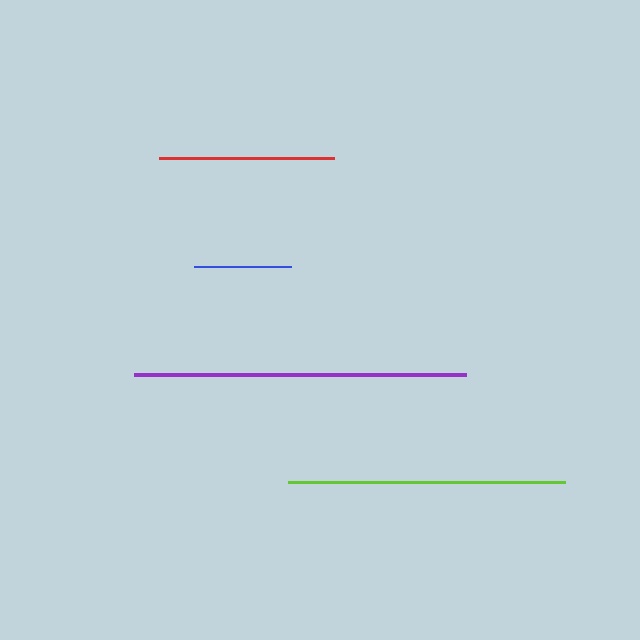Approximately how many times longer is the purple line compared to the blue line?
The purple line is approximately 3.4 times the length of the blue line.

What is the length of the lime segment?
The lime segment is approximately 278 pixels long.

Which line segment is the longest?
The purple line is the longest at approximately 332 pixels.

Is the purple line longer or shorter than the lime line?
The purple line is longer than the lime line.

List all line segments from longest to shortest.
From longest to shortest: purple, lime, red, blue.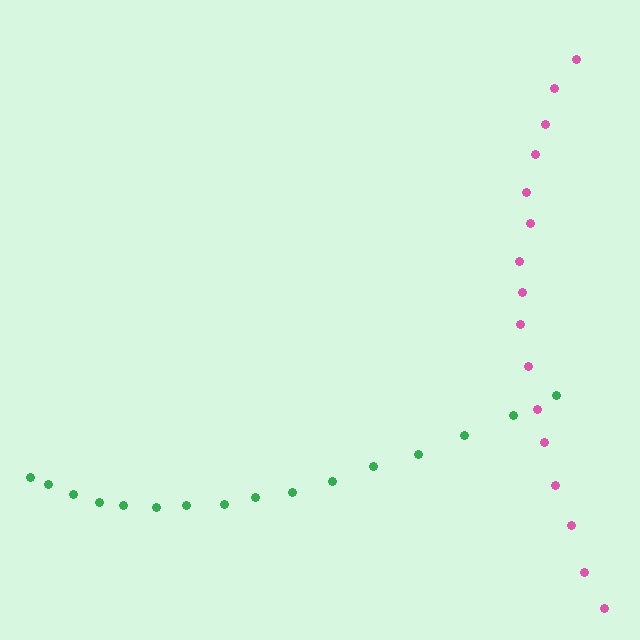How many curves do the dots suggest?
There are 2 distinct paths.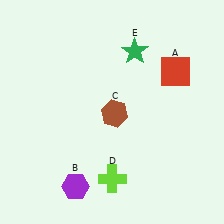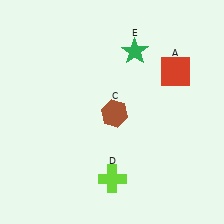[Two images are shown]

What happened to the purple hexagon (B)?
The purple hexagon (B) was removed in Image 2. It was in the bottom-left area of Image 1.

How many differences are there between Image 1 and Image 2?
There is 1 difference between the two images.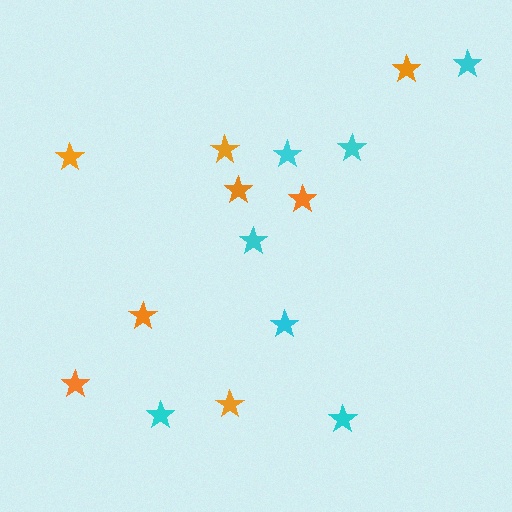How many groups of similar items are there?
There are 2 groups: one group of cyan stars (7) and one group of orange stars (8).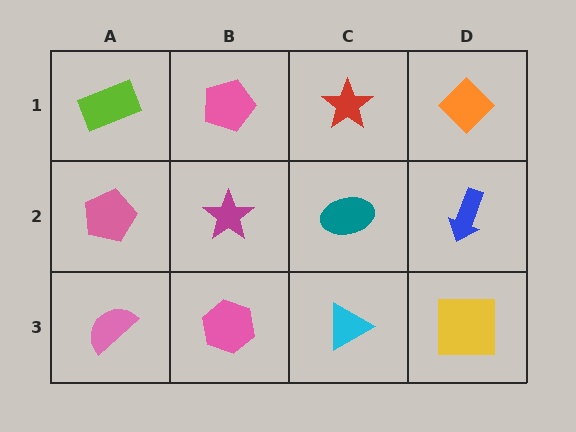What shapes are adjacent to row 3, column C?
A teal ellipse (row 2, column C), a pink hexagon (row 3, column B), a yellow square (row 3, column D).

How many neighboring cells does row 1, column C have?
3.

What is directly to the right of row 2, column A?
A magenta star.